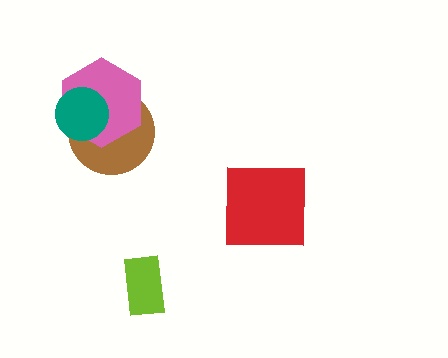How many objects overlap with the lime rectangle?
0 objects overlap with the lime rectangle.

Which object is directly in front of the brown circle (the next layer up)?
The pink hexagon is directly in front of the brown circle.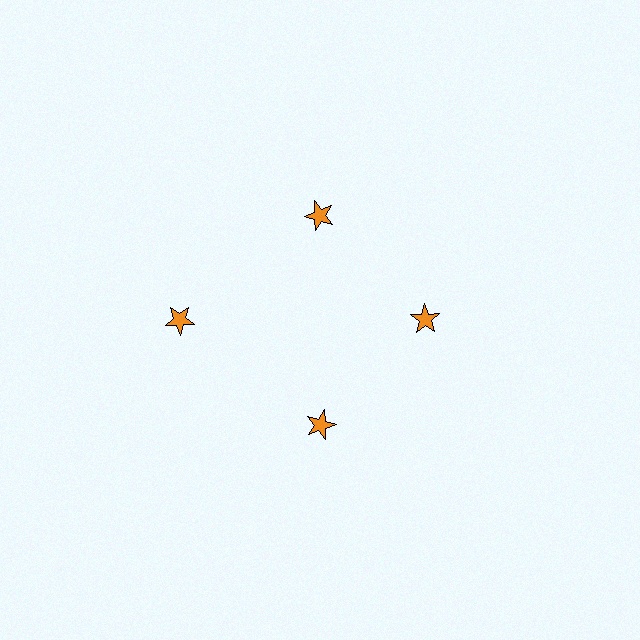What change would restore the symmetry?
The symmetry would be restored by moving it inward, back onto the ring so that all 4 stars sit at equal angles and equal distance from the center.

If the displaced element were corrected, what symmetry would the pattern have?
It would have 4-fold rotational symmetry — the pattern would map onto itself every 90 degrees.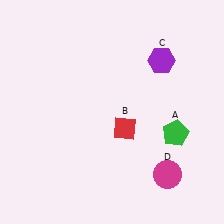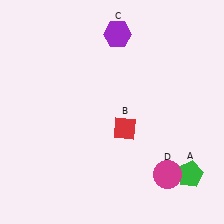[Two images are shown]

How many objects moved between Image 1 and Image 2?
2 objects moved between the two images.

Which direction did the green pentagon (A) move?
The green pentagon (A) moved down.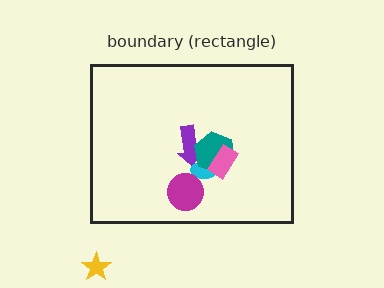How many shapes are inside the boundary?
5 inside, 1 outside.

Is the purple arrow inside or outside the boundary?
Inside.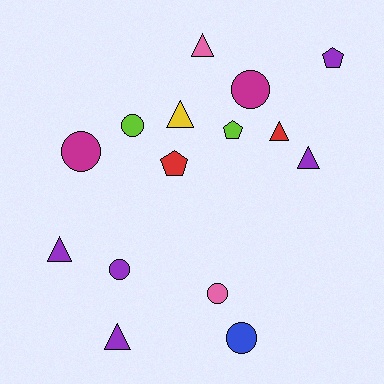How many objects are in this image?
There are 15 objects.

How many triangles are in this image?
There are 6 triangles.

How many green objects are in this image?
There are no green objects.